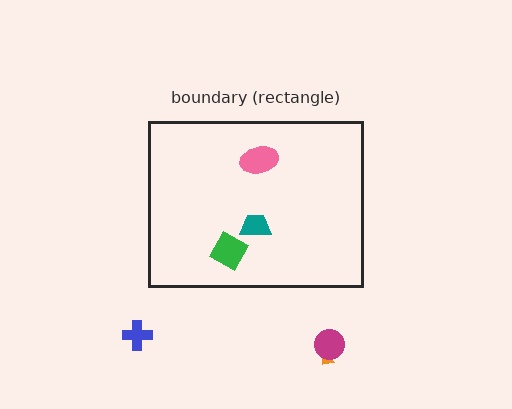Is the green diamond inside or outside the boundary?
Inside.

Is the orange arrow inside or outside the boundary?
Outside.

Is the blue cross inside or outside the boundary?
Outside.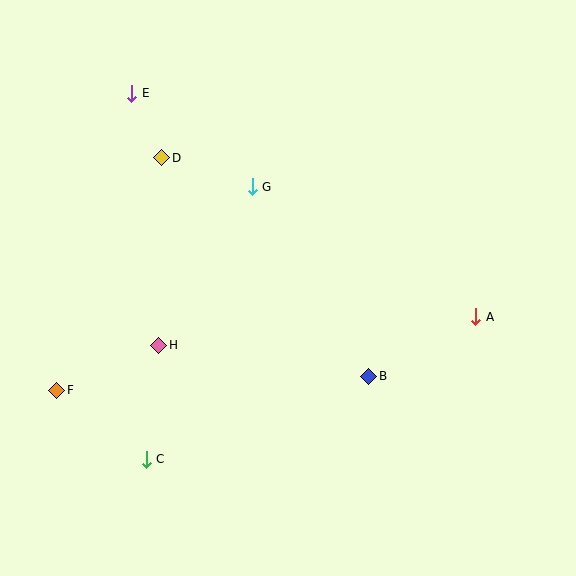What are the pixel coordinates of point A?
Point A is at (476, 317).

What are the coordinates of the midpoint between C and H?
The midpoint between C and H is at (153, 402).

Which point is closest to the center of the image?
Point G at (252, 187) is closest to the center.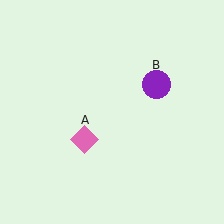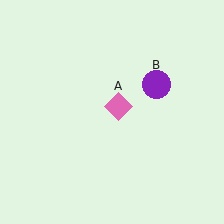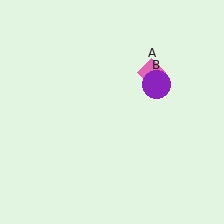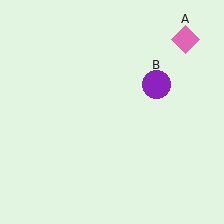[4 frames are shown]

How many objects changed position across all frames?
1 object changed position: pink diamond (object A).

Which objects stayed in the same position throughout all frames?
Purple circle (object B) remained stationary.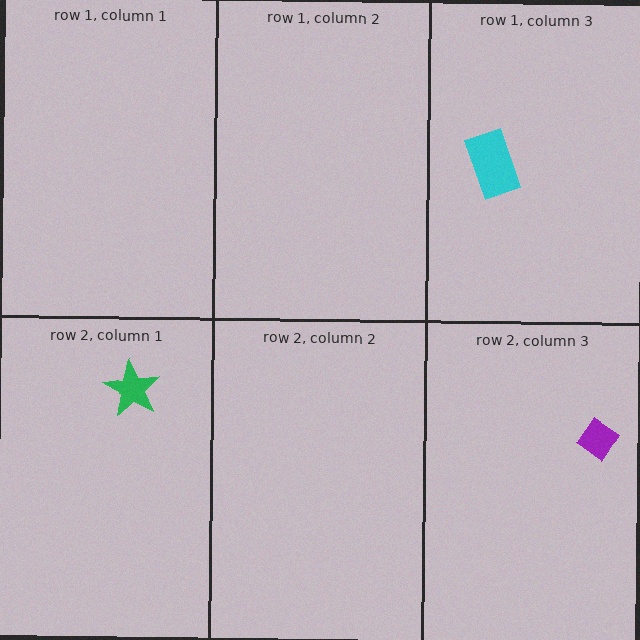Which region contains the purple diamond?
The row 2, column 3 region.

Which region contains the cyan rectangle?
The row 1, column 3 region.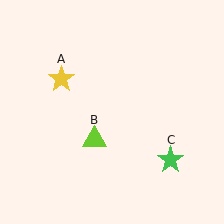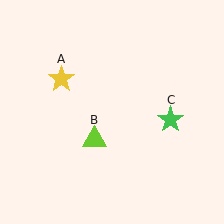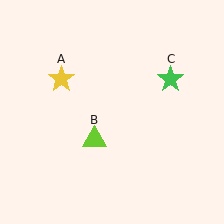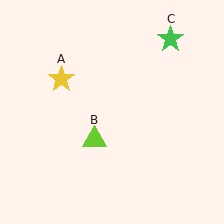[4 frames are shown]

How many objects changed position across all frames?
1 object changed position: green star (object C).